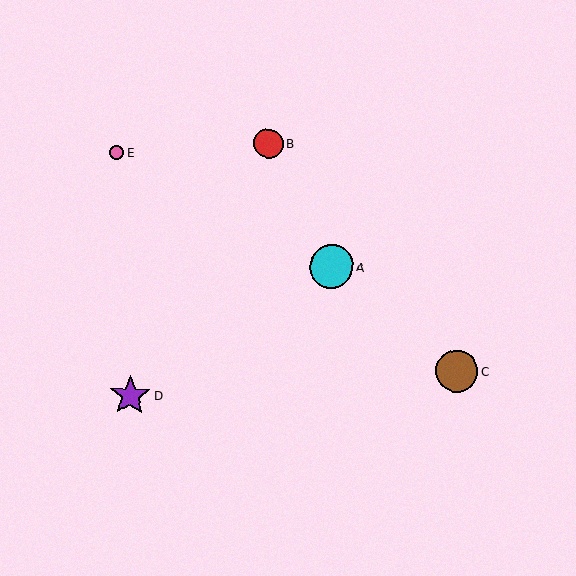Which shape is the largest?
The cyan circle (labeled A) is the largest.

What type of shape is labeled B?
Shape B is a red circle.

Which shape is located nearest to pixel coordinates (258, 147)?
The red circle (labeled B) at (269, 143) is nearest to that location.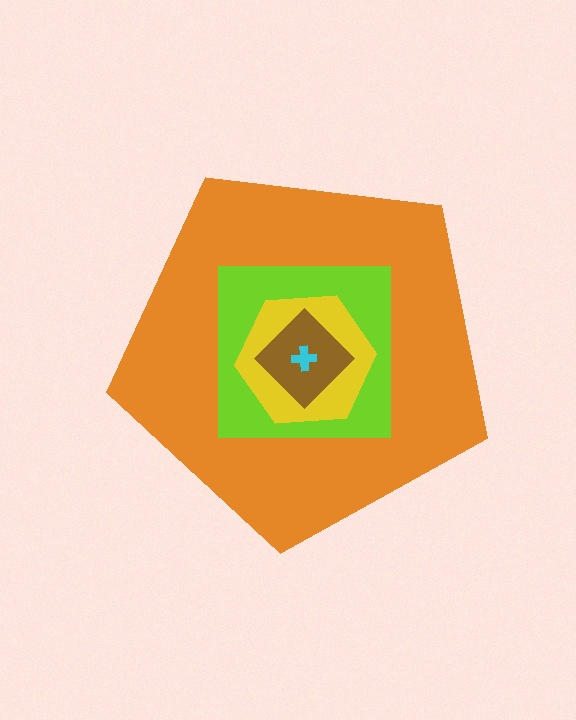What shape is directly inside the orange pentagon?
The lime square.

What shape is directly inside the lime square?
The yellow hexagon.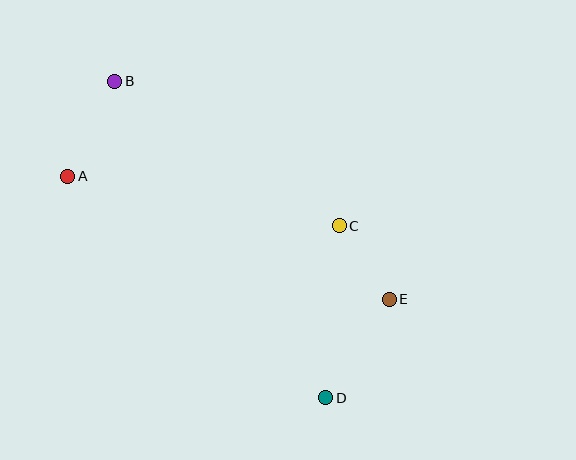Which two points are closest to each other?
Points C and E are closest to each other.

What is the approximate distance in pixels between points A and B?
The distance between A and B is approximately 106 pixels.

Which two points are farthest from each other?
Points B and D are farthest from each other.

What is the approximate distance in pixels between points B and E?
The distance between B and E is approximately 351 pixels.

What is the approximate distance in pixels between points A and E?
The distance between A and E is approximately 344 pixels.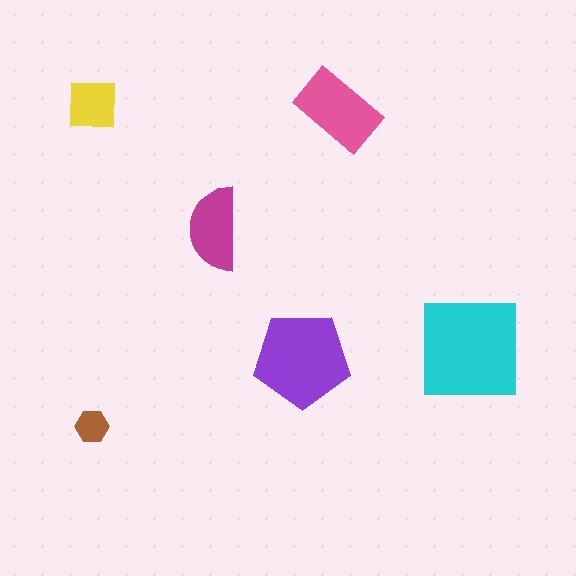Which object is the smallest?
The brown hexagon.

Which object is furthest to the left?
The brown hexagon is leftmost.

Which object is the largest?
The cyan square.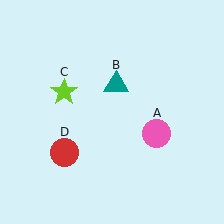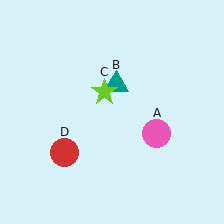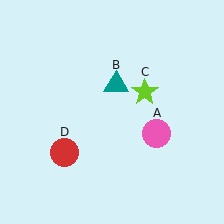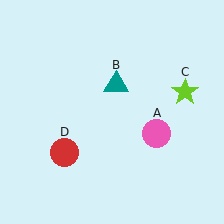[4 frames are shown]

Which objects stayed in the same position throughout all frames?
Pink circle (object A) and teal triangle (object B) and red circle (object D) remained stationary.